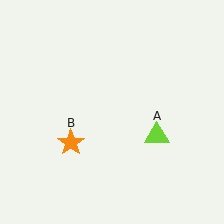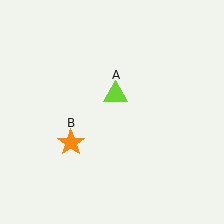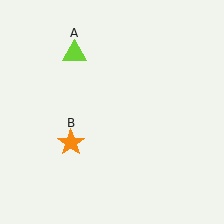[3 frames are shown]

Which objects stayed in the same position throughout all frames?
Orange star (object B) remained stationary.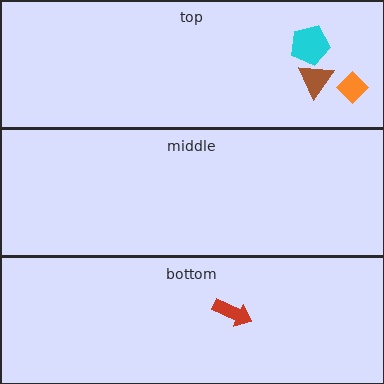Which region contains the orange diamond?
The top region.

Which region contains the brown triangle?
The top region.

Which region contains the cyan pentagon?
The top region.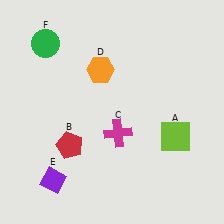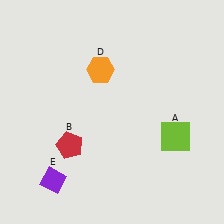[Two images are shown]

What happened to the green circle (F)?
The green circle (F) was removed in Image 2. It was in the top-left area of Image 1.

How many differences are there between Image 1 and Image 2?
There are 2 differences between the two images.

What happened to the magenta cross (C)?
The magenta cross (C) was removed in Image 2. It was in the bottom-right area of Image 1.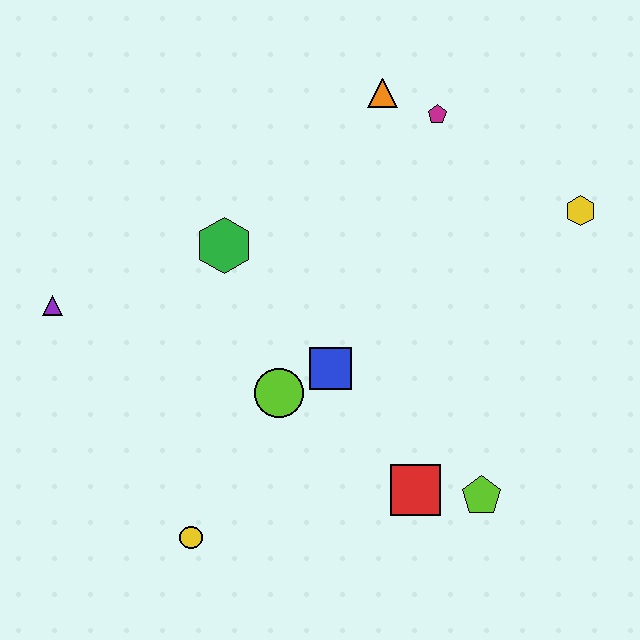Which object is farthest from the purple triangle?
The yellow hexagon is farthest from the purple triangle.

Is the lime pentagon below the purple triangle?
Yes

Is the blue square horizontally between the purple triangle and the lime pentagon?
Yes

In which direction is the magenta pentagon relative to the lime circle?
The magenta pentagon is above the lime circle.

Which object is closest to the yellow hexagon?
The magenta pentagon is closest to the yellow hexagon.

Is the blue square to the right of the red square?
No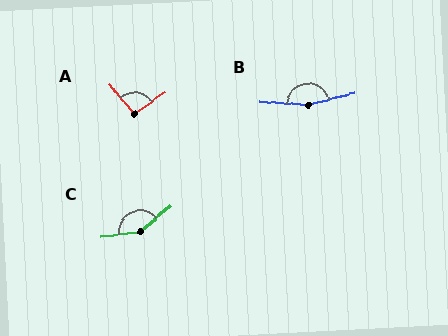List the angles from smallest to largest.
A (96°), C (148°), B (162°).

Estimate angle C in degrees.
Approximately 148 degrees.